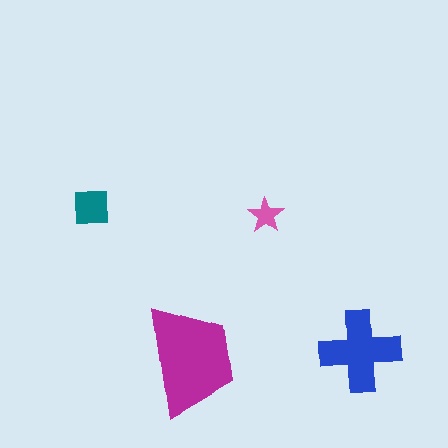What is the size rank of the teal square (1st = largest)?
3rd.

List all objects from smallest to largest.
The pink star, the teal square, the blue cross, the magenta trapezoid.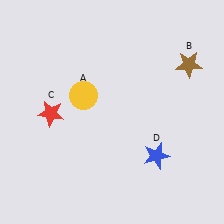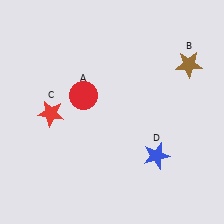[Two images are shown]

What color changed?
The circle (A) changed from yellow in Image 1 to red in Image 2.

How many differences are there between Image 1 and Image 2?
There is 1 difference between the two images.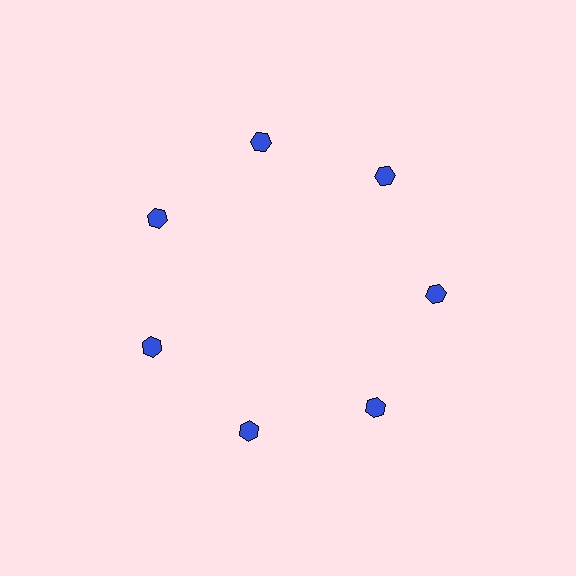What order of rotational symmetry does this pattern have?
This pattern has 7-fold rotational symmetry.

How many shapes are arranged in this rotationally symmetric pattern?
There are 7 shapes, arranged in 7 groups of 1.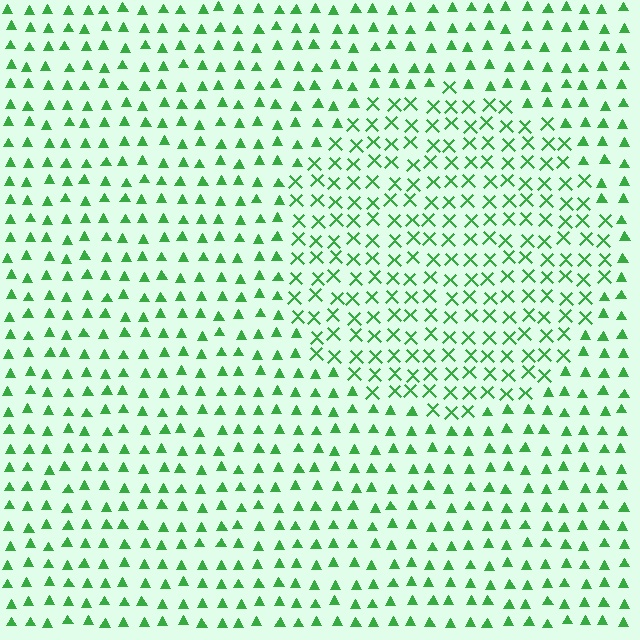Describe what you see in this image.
The image is filled with small green elements arranged in a uniform grid. A circle-shaped region contains X marks, while the surrounding area contains triangles. The boundary is defined purely by the change in element shape.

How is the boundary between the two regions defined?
The boundary is defined by a change in element shape: X marks inside vs. triangles outside. All elements share the same color and spacing.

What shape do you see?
I see a circle.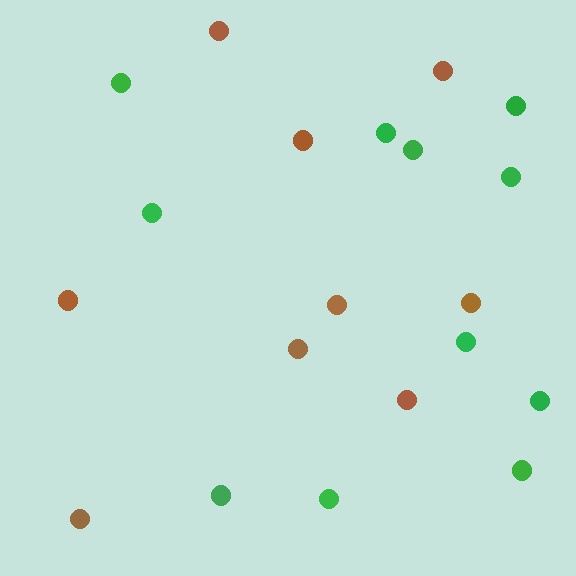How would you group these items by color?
There are 2 groups: one group of green circles (11) and one group of brown circles (9).